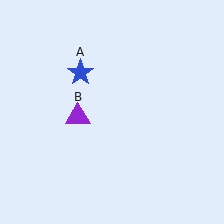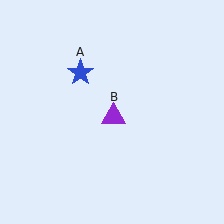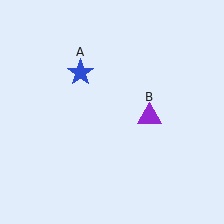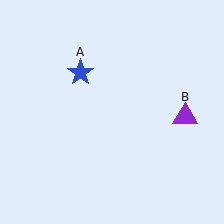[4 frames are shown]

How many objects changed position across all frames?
1 object changed position: purple triangle (object B).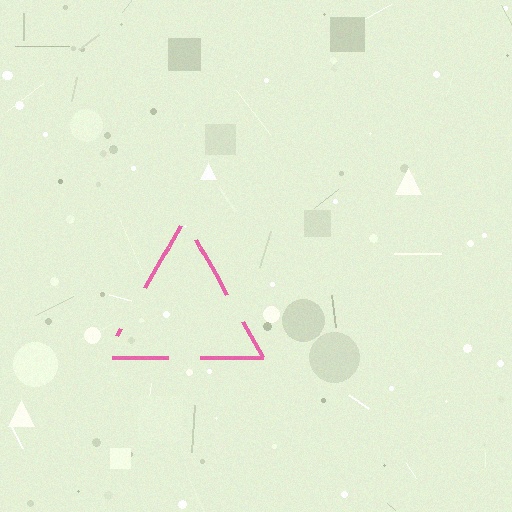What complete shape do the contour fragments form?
The contour fragments form a triangle.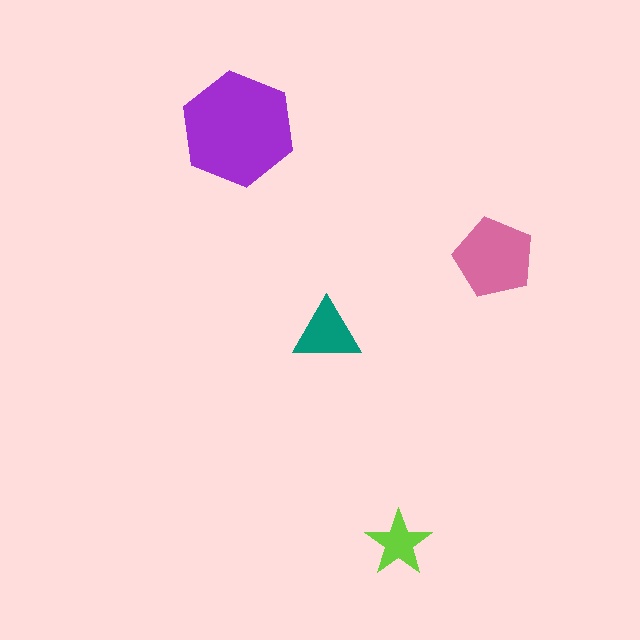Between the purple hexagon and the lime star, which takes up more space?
The purple hexagon.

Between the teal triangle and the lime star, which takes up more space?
The teal triangle.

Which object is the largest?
The purple hexagon.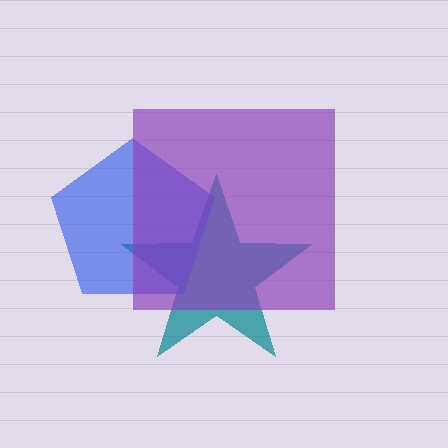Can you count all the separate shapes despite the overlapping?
Yes, there are 3 separate shapes.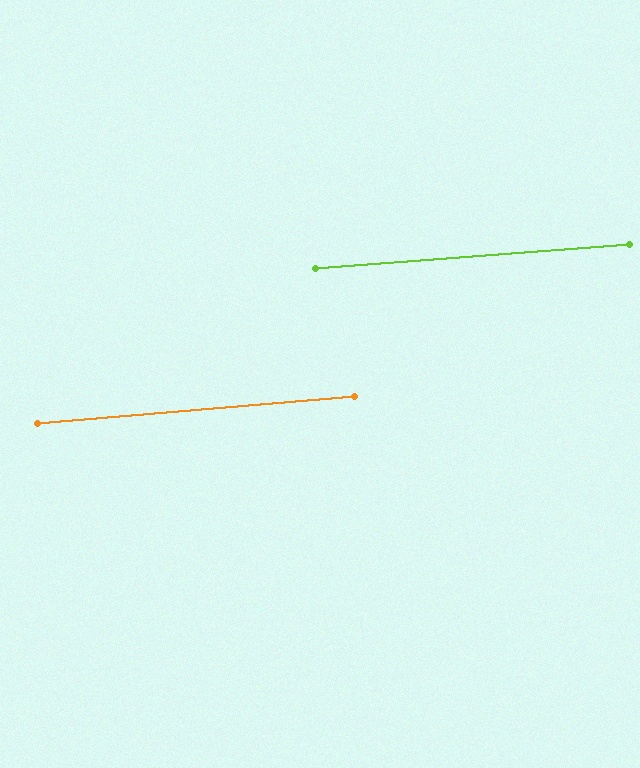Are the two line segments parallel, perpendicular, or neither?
Parallel — their directions differ by only 0.5°.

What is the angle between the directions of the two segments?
Approximately 0 degrees.